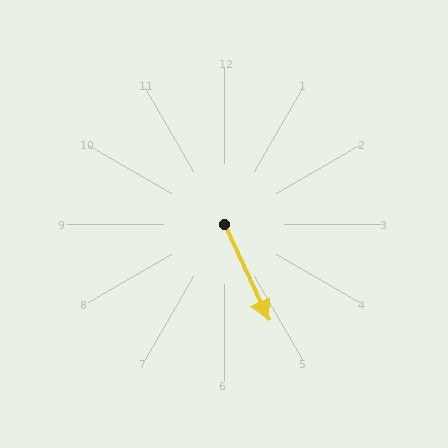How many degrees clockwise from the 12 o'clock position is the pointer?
Approximately 155 degrees.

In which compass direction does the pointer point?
Southeast.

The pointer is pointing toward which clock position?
Roughly 5 o'clock.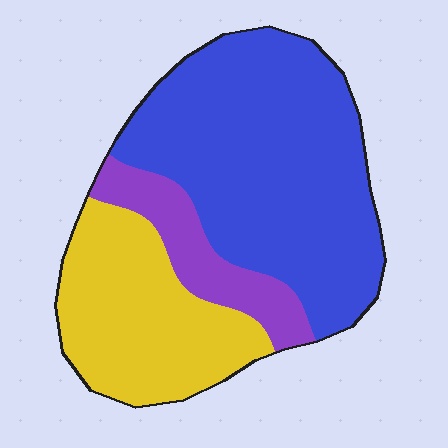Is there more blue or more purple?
Blue.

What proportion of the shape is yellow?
Yellow takes up between a quarter and a half of the shape.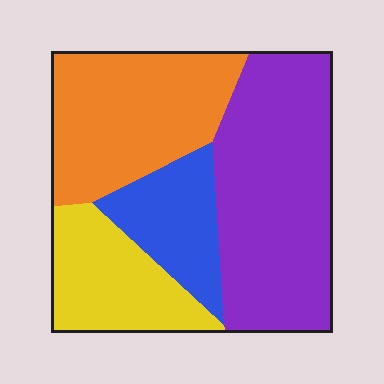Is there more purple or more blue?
Purple.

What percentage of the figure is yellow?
Yellow takes up about one sixth (1/6) of the figure.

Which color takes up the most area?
Purple, at roughly 40%.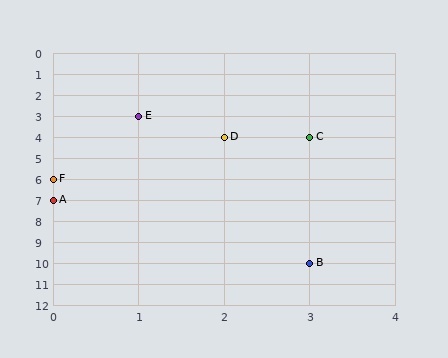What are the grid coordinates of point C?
Point C is at grid coordinates (3, 4).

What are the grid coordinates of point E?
Point E is at grid coordinates (1, 3).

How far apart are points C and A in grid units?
Points C and A are 3 columns and 3 rows apart (about 4.2 grid units diagonally).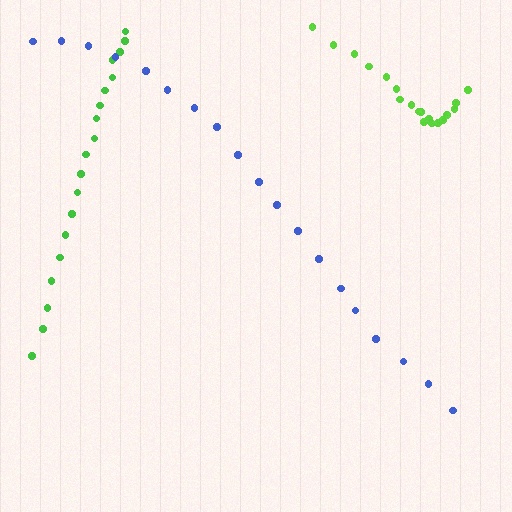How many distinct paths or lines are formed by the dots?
There are 3 distinct paths.